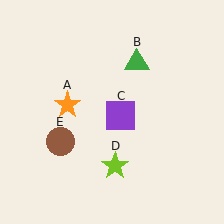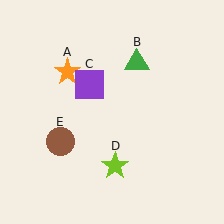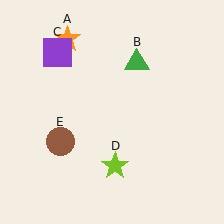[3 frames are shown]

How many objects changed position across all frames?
2 objects changed position: orange star (object A), purple square (object C).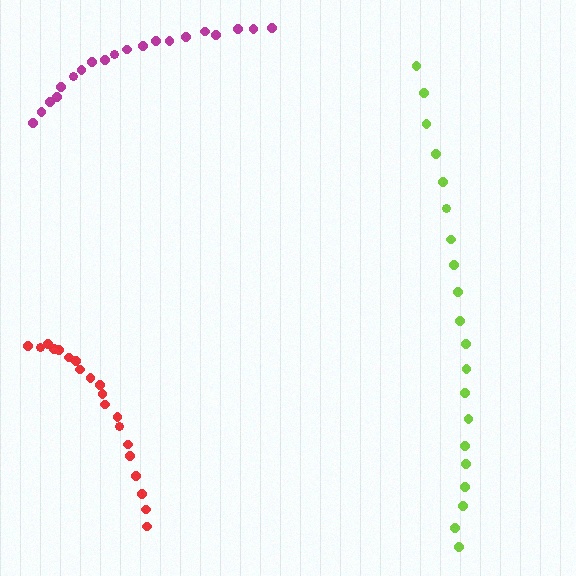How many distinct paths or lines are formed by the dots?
There are 3 distinct paths.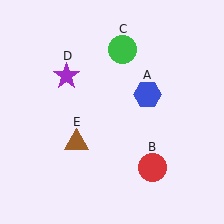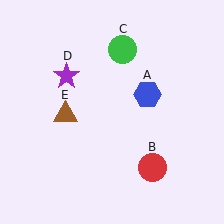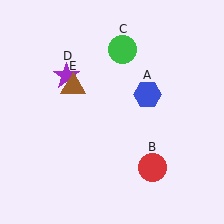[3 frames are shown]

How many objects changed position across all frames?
1 object changed position: brown triangle (object E).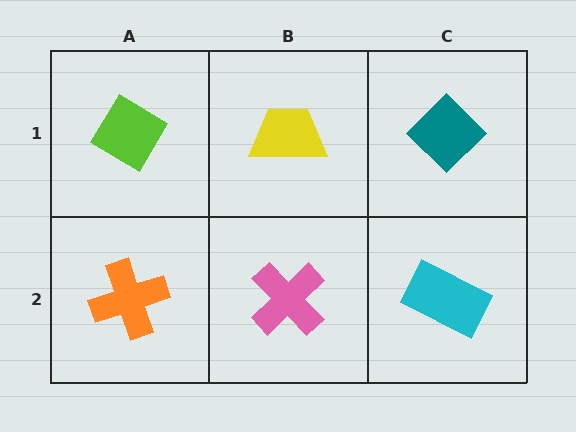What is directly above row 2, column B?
A yellow trapezoid.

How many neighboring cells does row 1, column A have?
2.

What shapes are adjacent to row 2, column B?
A yellow trapezoid (row 1, column B), an orange cross (row 2, column A), a cyan rectangle (row 2, column C).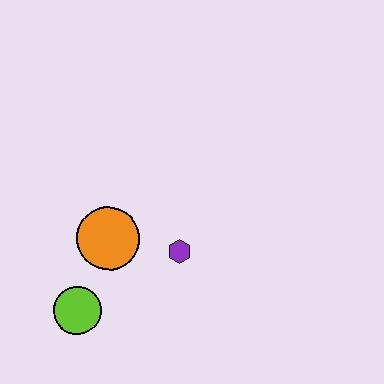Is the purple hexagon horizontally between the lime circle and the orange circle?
No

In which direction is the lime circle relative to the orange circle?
The lime circle is below the orange circle.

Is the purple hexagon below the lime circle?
No